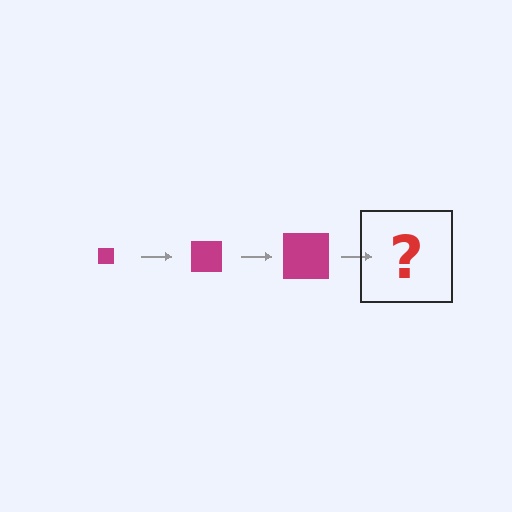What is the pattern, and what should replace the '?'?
The pattern is that the square gets progressively larger each step. The '?' should be a magenta square, larger than the previous one.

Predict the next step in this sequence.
The next step is a magenta square, larger than the previous one.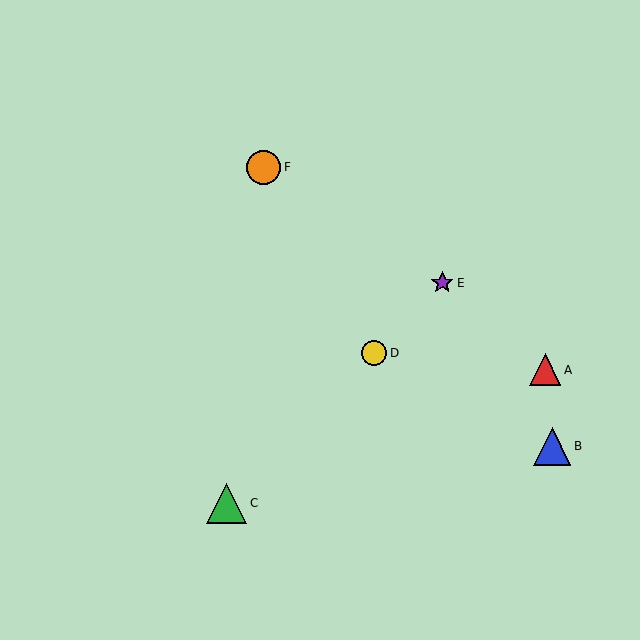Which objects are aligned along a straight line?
Objects C, D, E are aligned along a straight line.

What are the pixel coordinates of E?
Object E is at (442, 283).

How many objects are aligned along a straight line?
3 objects (C, D, E) are aligned along a straight line.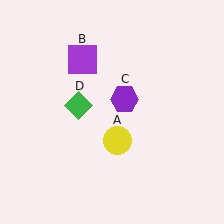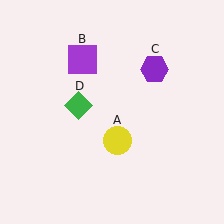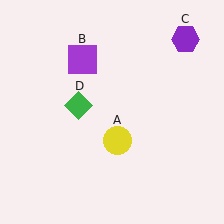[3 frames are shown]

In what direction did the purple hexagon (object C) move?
The purple hexagon (object C) moved up and to the right.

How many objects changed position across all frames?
1 object changed position: purple hexagon (object C).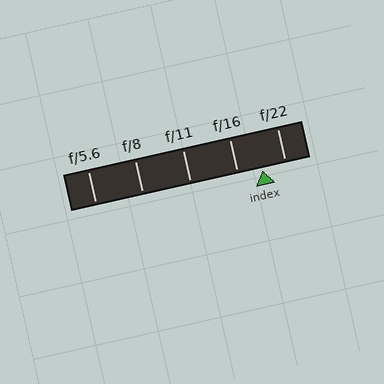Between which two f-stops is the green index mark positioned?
The index mark is between f/16 and f/22.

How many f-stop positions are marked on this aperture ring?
There are 5 f-stop positions marked.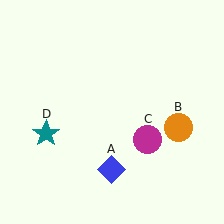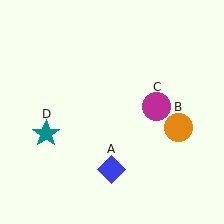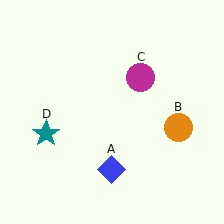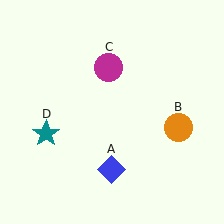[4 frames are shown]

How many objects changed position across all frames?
1 object changed position: magenta circle (object C).